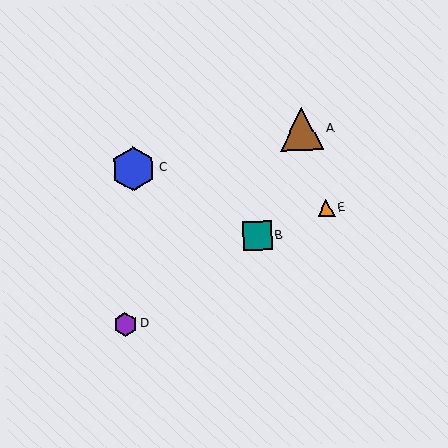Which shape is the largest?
The blue hexagon (labeled C) is the largest.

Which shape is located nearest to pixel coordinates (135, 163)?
The blue hexagon (labeled C) at (134, 169) is nearest to that location.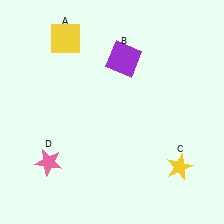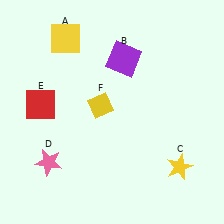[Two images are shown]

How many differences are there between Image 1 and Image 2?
There are 2 differences between the two images.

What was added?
A red square (E), a yellow diamond (F) were added in Image 2.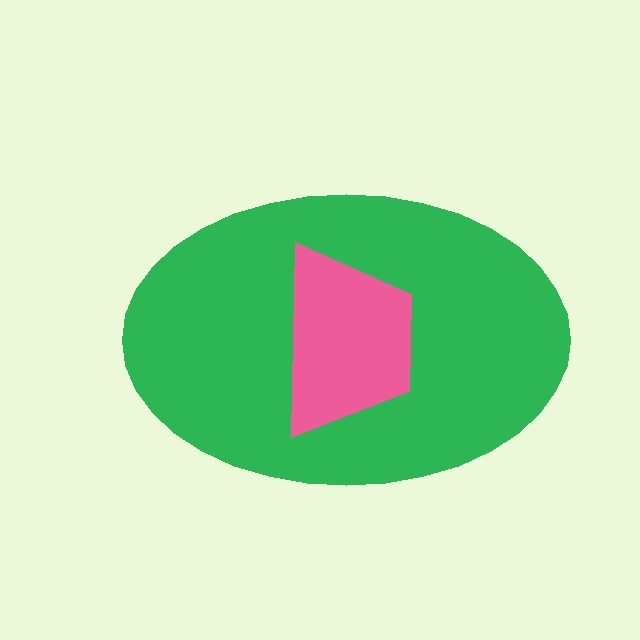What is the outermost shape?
The green ellipse.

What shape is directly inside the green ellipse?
The pink trapezoid.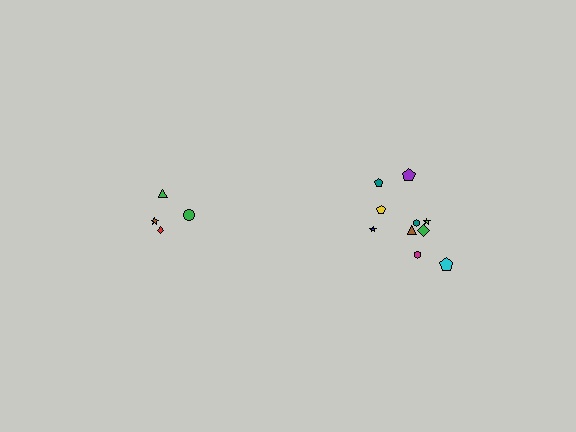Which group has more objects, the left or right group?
The right group.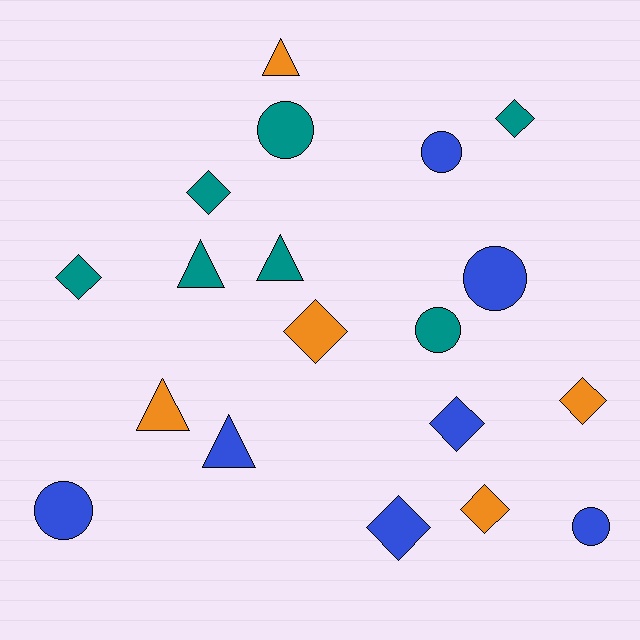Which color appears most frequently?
Blue, with 7 objects.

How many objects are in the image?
There are 19 objects.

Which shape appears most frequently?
Diamond, with 8 objects.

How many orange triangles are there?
There are 2 orange triangles.